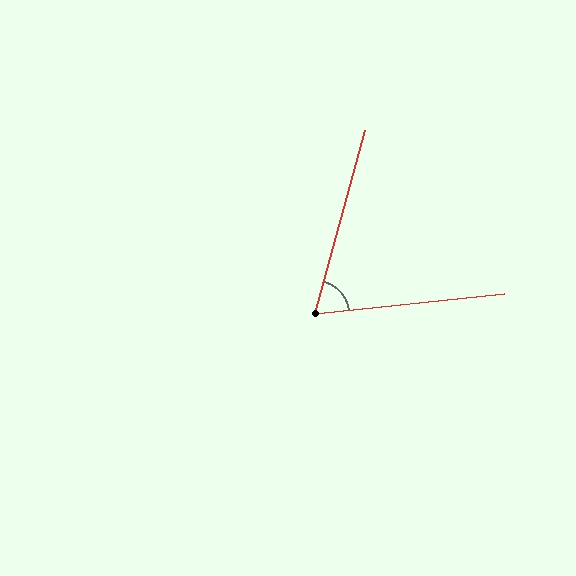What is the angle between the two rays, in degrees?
Approximately 69 degrees.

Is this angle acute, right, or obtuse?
It is acute.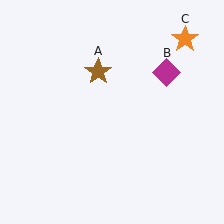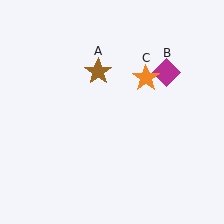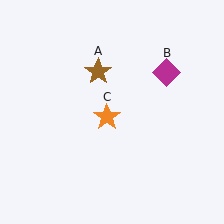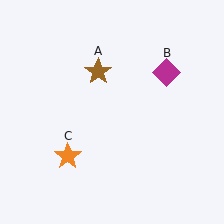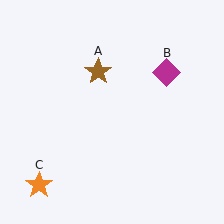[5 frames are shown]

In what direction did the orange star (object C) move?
The orange star (object C) moved down and to the left.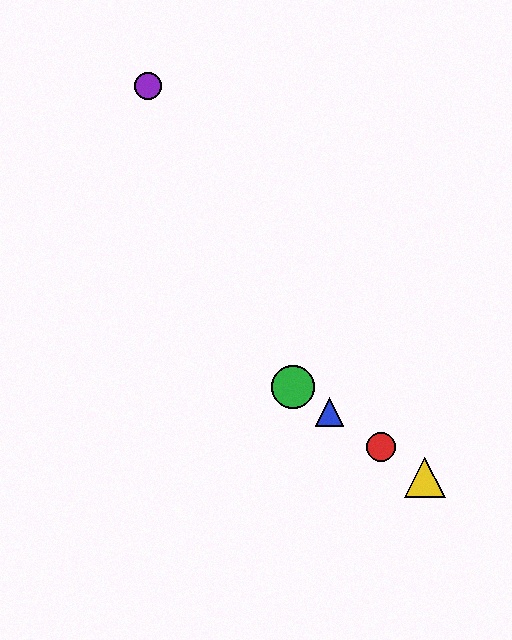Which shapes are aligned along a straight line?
The red circle, the blue triangle, the green circle, the yellow triangle are aligned along a straight line.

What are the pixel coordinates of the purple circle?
The purple circle is at (148, 86).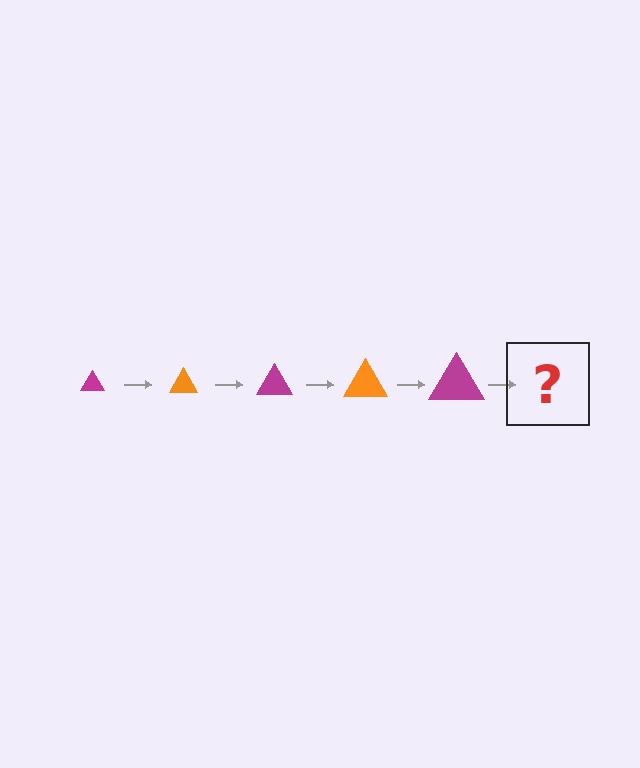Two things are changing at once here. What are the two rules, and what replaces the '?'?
The two rules are that the triangle grows larger each step and the color cycles through magenta and orange. The '?' should be an orange triangle, larger than the previous one.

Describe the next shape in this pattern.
It should be an orange triangle, larger than the previous one.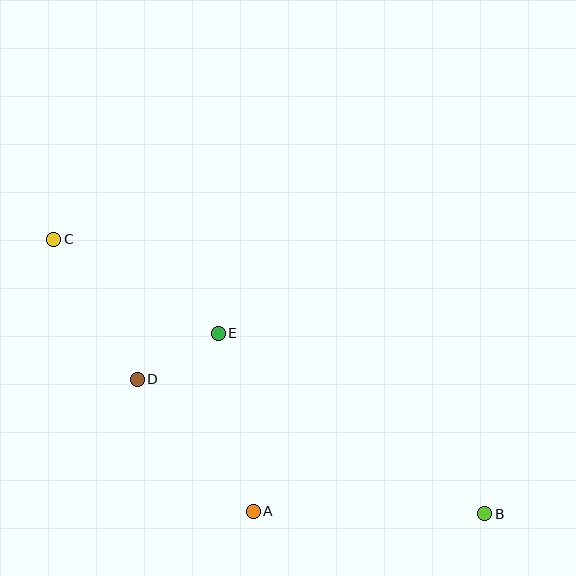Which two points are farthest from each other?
Points B and C are farthest from each other.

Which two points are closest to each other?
Points D and E are closest to each other.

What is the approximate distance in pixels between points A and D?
The distance between A and D is approximately 176 pixels.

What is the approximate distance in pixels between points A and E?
The distance between A and E is approximately 181 pixels.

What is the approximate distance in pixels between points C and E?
The distance between C and E is approximately 189 pixels.